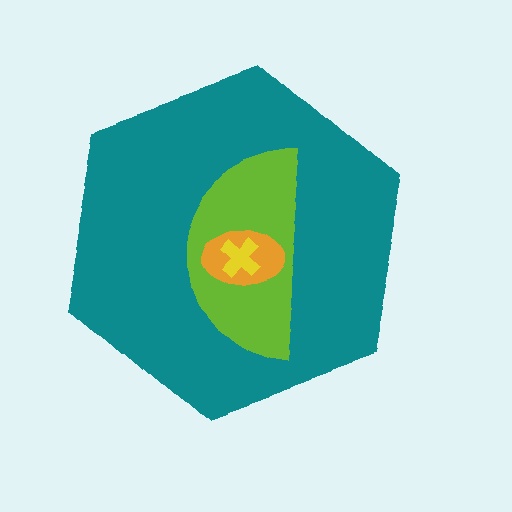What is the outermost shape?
The teal hexagon.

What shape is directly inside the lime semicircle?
The orange ellipse.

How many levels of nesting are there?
4.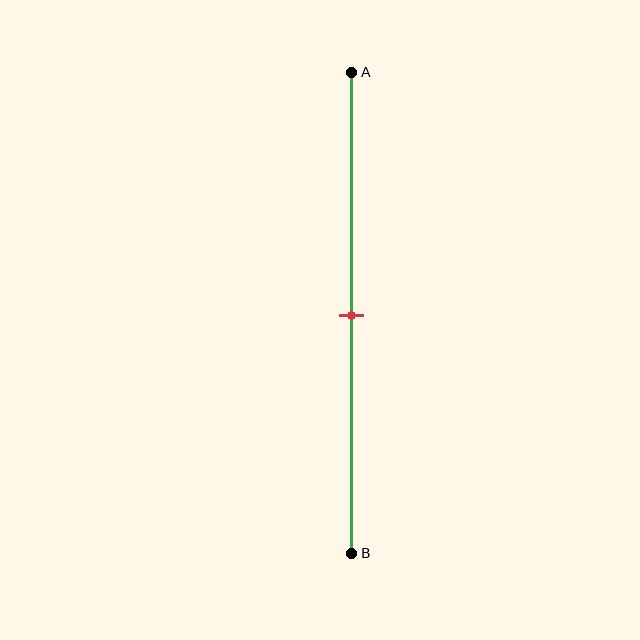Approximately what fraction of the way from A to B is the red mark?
The red mark is approximately 50% of the way from A to B.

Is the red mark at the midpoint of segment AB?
Yes, the mark is approximately at the midpoint.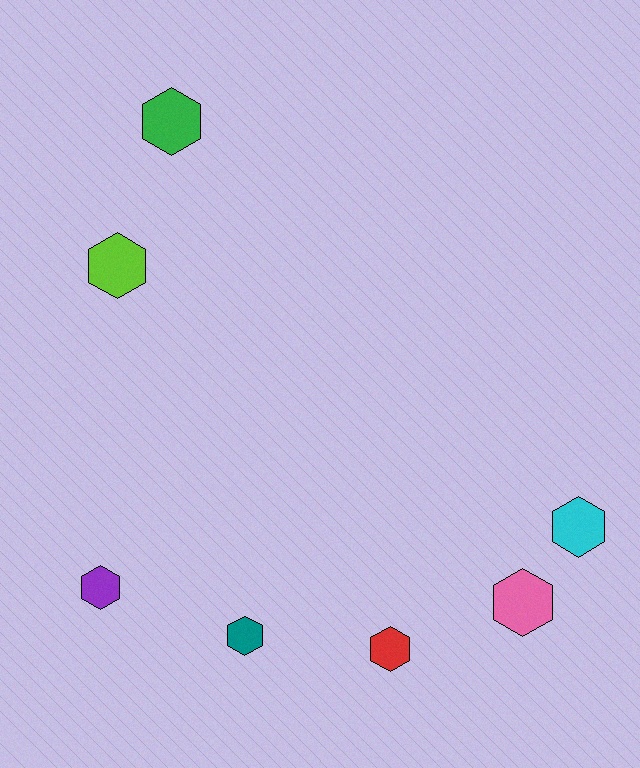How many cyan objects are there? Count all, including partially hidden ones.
There is 1 cyan object.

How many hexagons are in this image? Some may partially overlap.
There are 7 hexagons.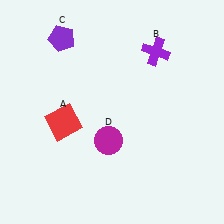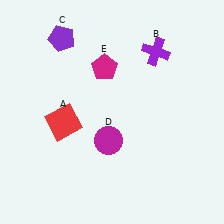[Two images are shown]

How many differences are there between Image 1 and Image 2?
There is 1 difference between the two images.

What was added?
A magenta pentagon (E) was added in Image 2.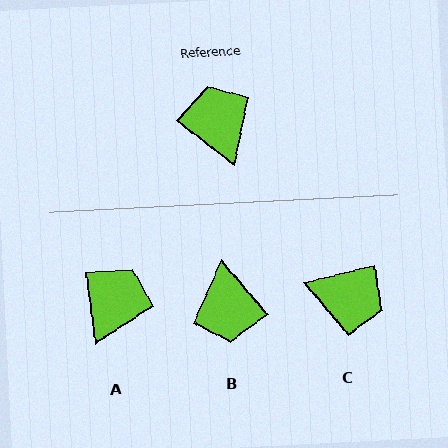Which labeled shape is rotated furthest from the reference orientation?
B, about 168 degrees away.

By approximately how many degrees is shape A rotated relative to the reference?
Approximately 45 degrees clockwise.